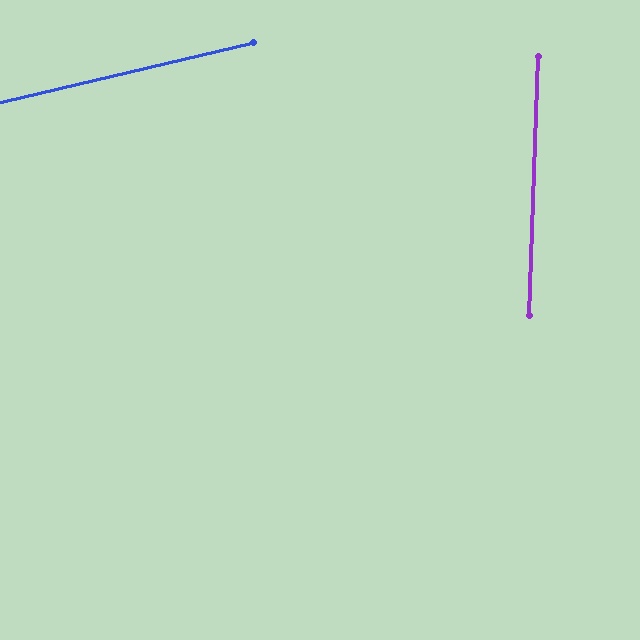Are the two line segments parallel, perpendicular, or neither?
Neither parallel nor perpendicular — they differ by about 75°.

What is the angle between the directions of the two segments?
Approximately 75 degrees.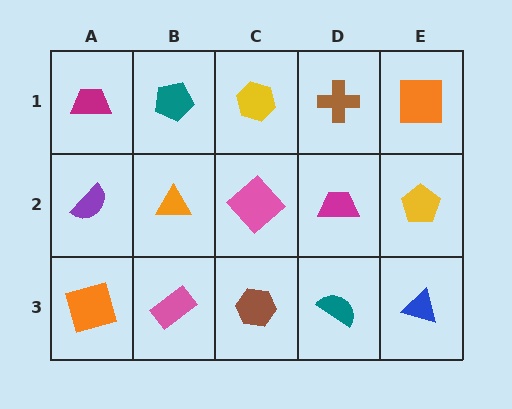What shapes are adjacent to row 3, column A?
A purple semicircle (row 2, column A), a pink rectangle (row 3, column B).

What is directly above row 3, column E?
A yellow pentagon.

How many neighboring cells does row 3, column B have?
3.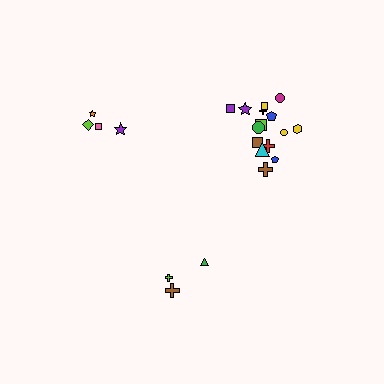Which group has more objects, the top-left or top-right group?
The top-right group.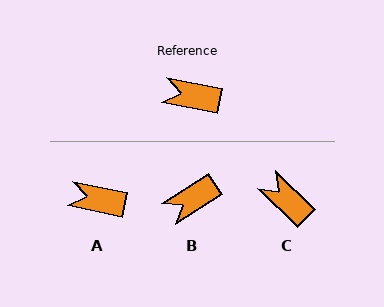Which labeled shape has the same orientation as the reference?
A.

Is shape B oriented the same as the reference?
No, it is off by about 44 degrees.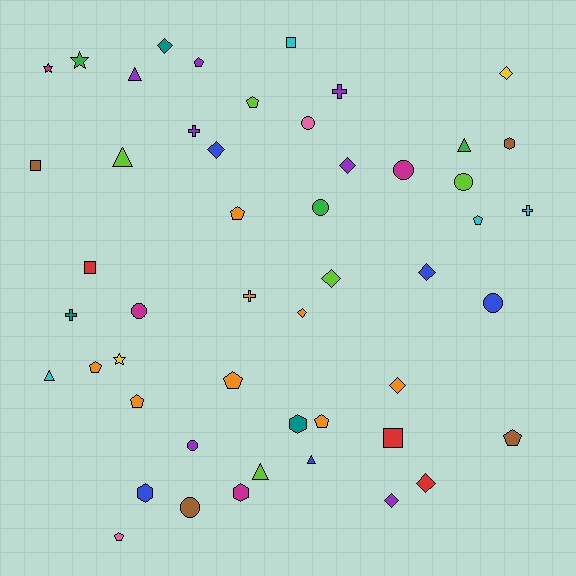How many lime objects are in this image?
There are 5 lime objects.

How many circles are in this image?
There are 8 circles.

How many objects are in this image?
There are 50 objects.